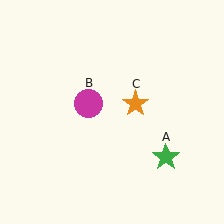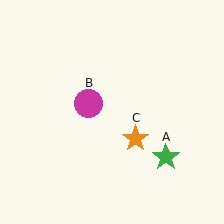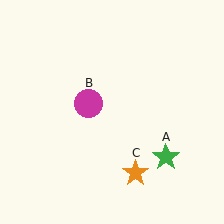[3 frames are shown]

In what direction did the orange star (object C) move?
The orange star (object C) moved down.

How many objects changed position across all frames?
1 object changed position: orange star (object C).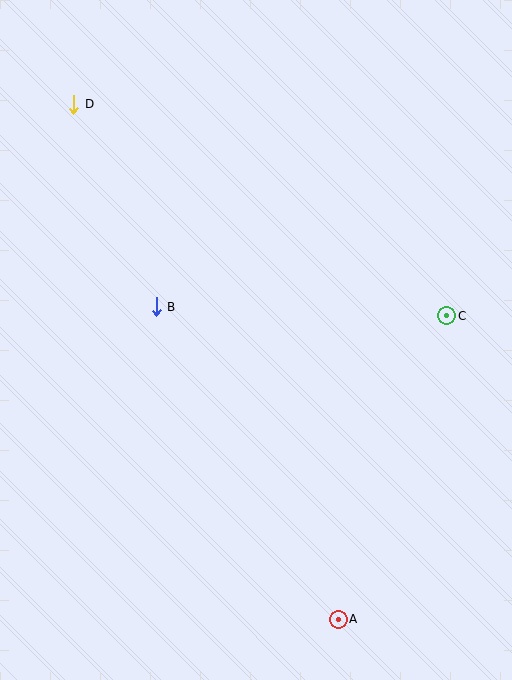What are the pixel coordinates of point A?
Point A is at (338, 619).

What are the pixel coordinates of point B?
Point B is at (156, 307).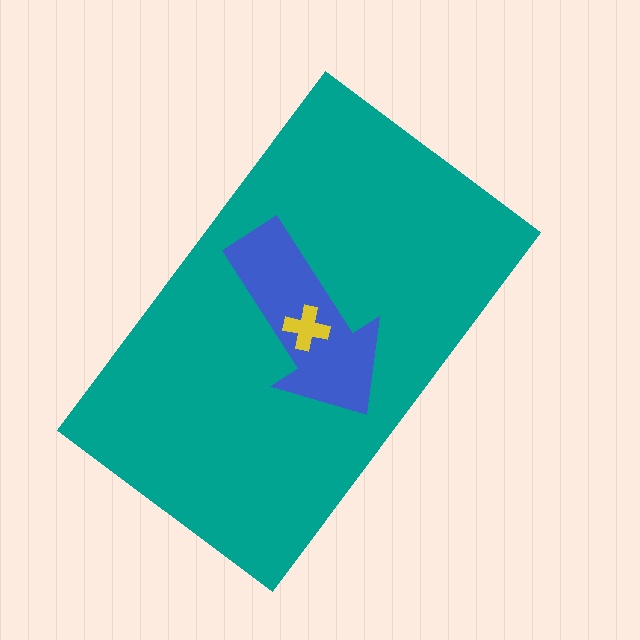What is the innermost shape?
The yellow cross.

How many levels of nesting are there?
3.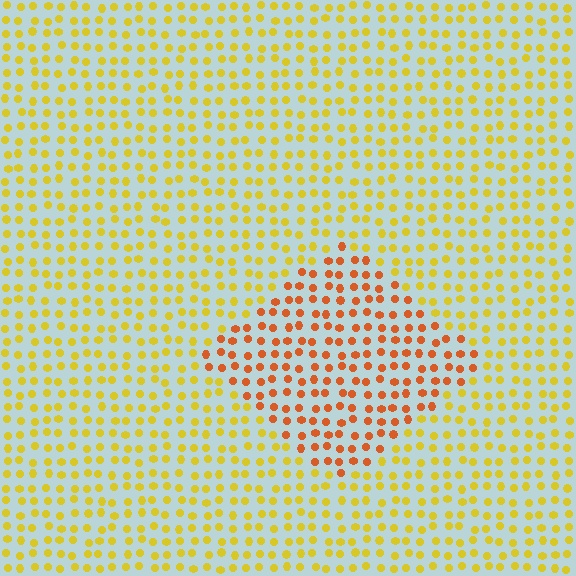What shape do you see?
I see a diamond.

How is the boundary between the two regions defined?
The boundary is defined purely by a slight shift in hue (about 36 degrees). Spacing, size, and orientation are identical on both sides.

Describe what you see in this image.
The image is filled with small yellow elements in a uniform arrangement. A diamond-shaped region is visible where the elements are tinted to a slightly different hue, forming a subtle color boundary.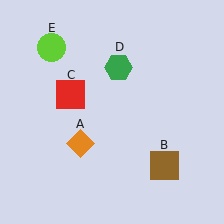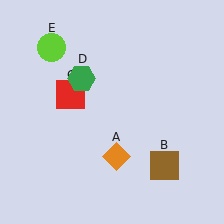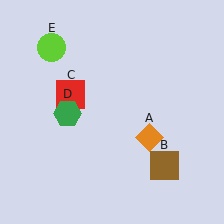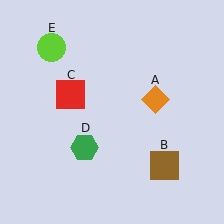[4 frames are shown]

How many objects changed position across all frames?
2 objects changed position: orange diamond (object A), green hexagon (object D).